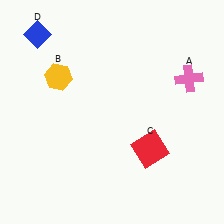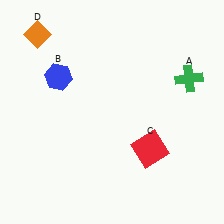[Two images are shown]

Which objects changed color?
A changed from pink to green. B changed from yellow to blue. D changed from blue to orange.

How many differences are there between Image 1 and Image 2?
There are 3 differences between the two images.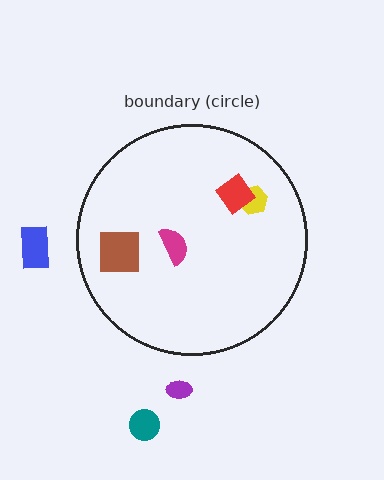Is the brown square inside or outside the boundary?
Inside.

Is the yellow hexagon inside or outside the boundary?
Inside.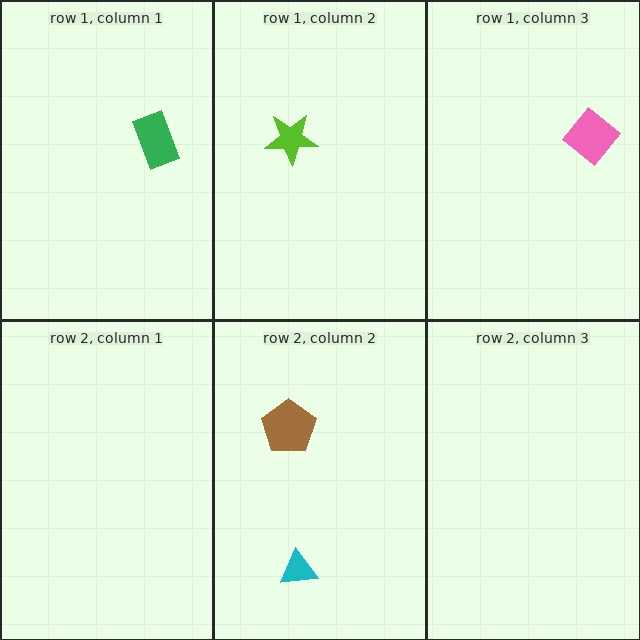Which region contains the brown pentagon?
The row 2, column 2 region.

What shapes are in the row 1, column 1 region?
The green rectangle.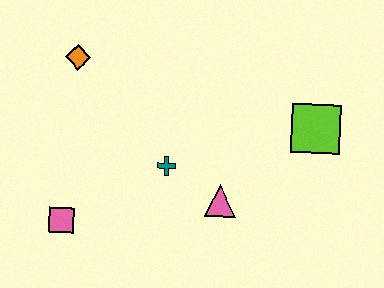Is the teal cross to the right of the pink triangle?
No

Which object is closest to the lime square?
The pink triangle is closest to the lime square.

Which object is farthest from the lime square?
The pink square is farthest from the lime square.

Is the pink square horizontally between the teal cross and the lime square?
No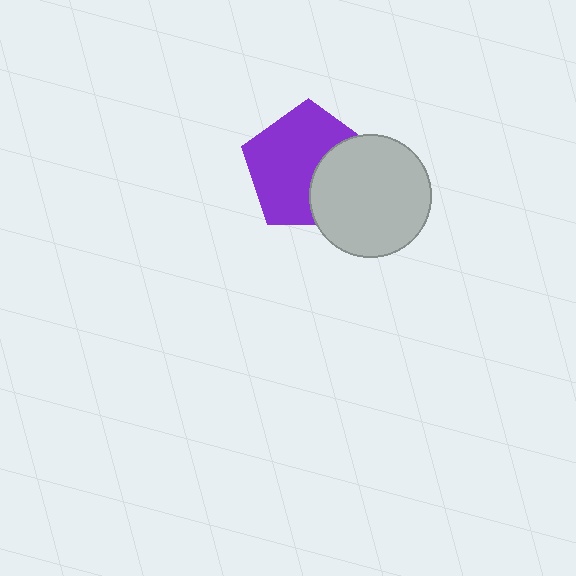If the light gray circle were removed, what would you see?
You would see the complete purple pentagon.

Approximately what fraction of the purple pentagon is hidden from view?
Roughly 34% of the purple pentagon is hidden behind the light gray circle.